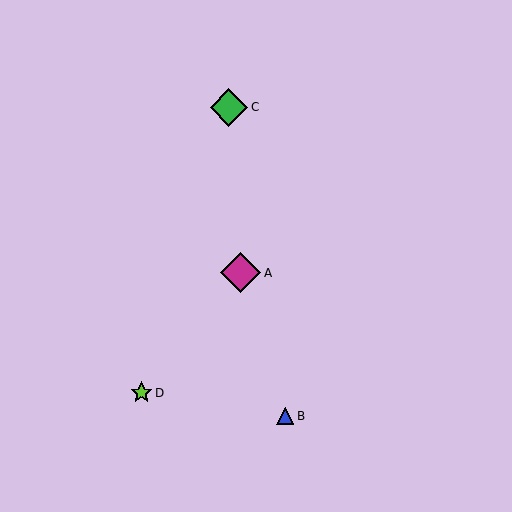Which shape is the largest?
The magenta diamond (labeled A) is the largest.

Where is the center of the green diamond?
The center of the green diamond is at (229, 107).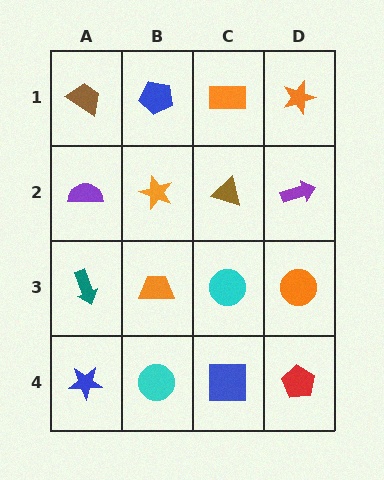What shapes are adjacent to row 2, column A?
A brown trapezoid (row 1, column A), a teal arrow (row 3, column A), an orange star (row 2, column B).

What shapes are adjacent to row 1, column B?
An orange star (row 2, column B), a brown trapezoid (row 1, column A), an orange rectangle (row 1, column C).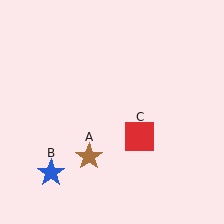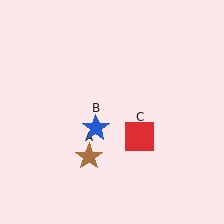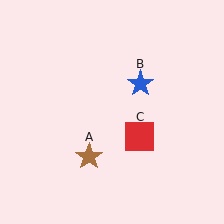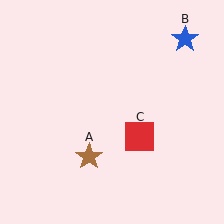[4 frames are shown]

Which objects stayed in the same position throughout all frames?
Brown star (object A) and red square (object C) remained stationary.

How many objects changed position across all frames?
1 object changed position: blue star (object B).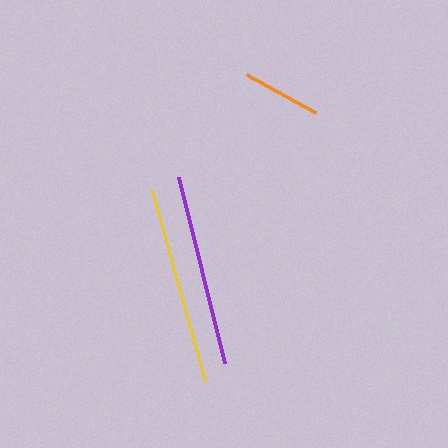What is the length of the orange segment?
The orange segment is approximately 78 pixels long.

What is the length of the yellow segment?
The yellow segment is approximately 198 pixels long.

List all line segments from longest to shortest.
From longest to shortest: yellow, purple, orange.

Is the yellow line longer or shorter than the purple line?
The yellow line is longer than the purple line.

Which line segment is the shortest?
The orange line is the shortest at approximately 78 pixels.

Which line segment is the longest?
The yellow line is the longest at approximately 198 pixels.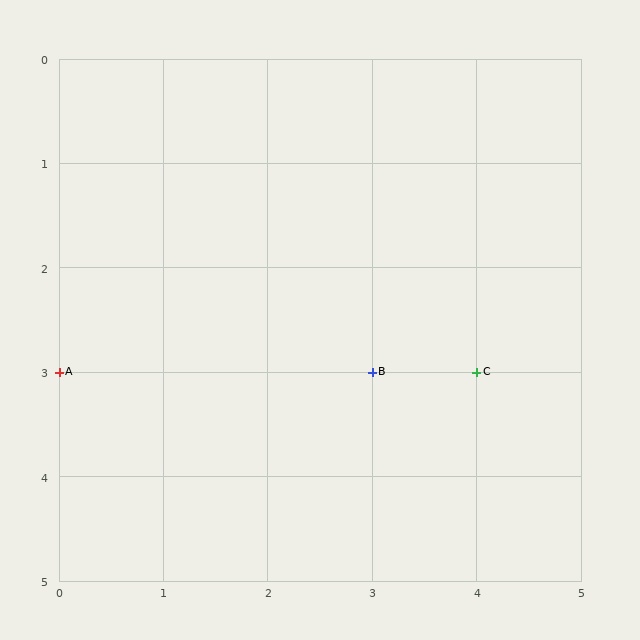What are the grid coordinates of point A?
Point A is at grid coordinates (0, 3).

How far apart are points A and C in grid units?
Points A and C are 4 columns apart.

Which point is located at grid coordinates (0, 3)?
Point A is at (0, 3).